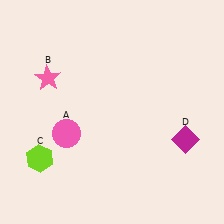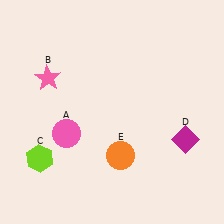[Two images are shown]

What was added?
An orange circle (E) was added in Image 2.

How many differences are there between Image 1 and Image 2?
There is 1 difference between the two images.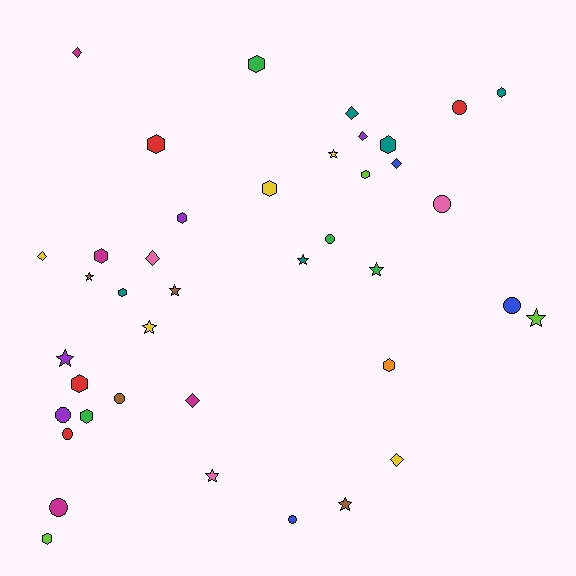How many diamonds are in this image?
There are 8 diamonds.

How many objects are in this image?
There are 40 objects.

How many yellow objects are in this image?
There are 5 yellow objects.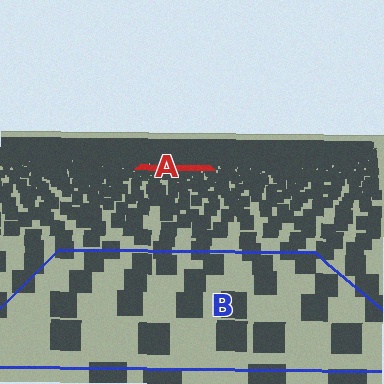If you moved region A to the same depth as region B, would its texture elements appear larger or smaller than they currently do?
They would appear larger. At a closer depth, the same texture elements are projected at a bigger on-screen size.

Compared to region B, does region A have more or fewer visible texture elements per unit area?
Region A has more texture elements per unit area — they are packed more densely because it is farther away.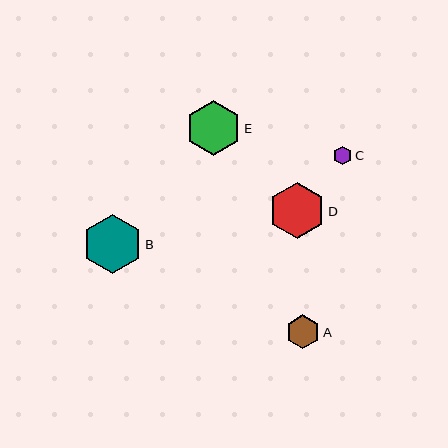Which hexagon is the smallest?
Hexagon C is the smallest with a size of approximately 19 pixels.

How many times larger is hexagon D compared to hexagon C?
Hexagon D is approximately 3.0 times the size of hexagon C.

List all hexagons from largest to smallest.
From largest to smallest: B, D, E, A, C.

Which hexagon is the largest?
Hexagon B is the largest with a size of approximately 59 pixels.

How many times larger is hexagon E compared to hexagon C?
Hexagon E is approximately 3.0 times the size of hexagon C.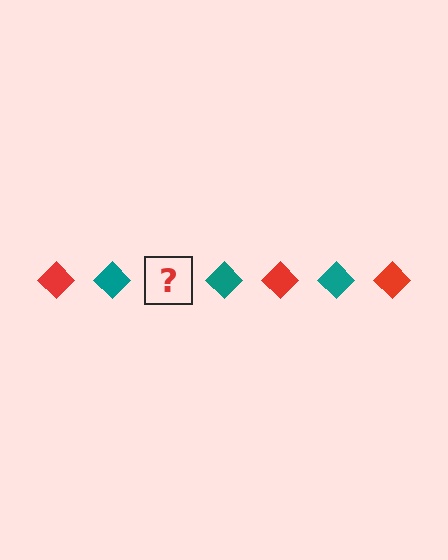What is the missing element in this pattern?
The missing element is a red diamond.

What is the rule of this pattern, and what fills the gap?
The rule is that the pattern cycles through red, teal diamonds. The gap should be filled with a red diamond.